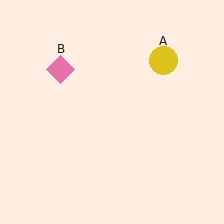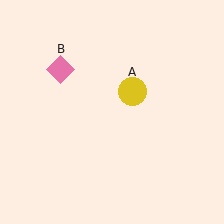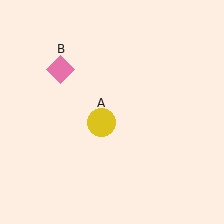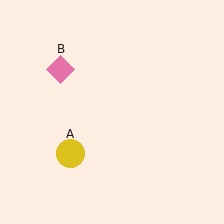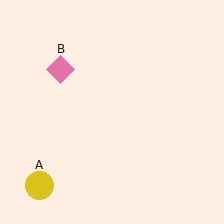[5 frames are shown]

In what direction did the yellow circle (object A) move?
The yellow circle (object A) moved down and to the left.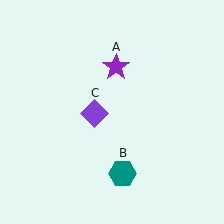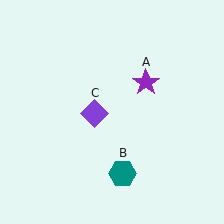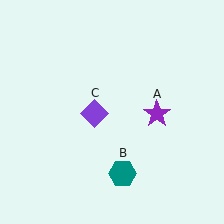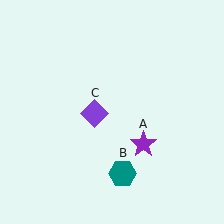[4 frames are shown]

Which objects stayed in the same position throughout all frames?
Teal hexagon (object B) and purple diamond (object C) remained stationary.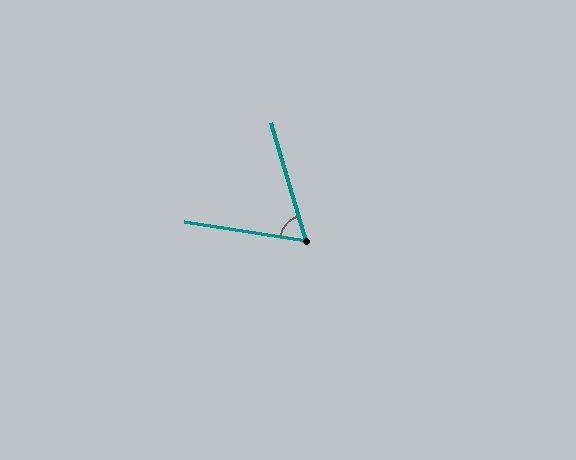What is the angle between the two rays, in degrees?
Approximately 65 degrees.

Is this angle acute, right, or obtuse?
It is acute.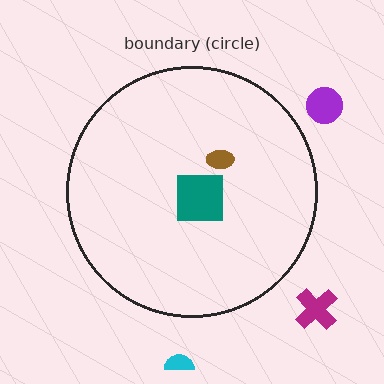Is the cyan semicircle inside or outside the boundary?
Outside.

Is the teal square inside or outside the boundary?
Inside.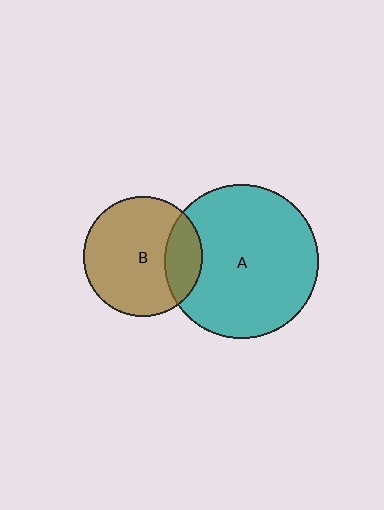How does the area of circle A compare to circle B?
Approximately 1.7 times.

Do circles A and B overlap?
Yes.